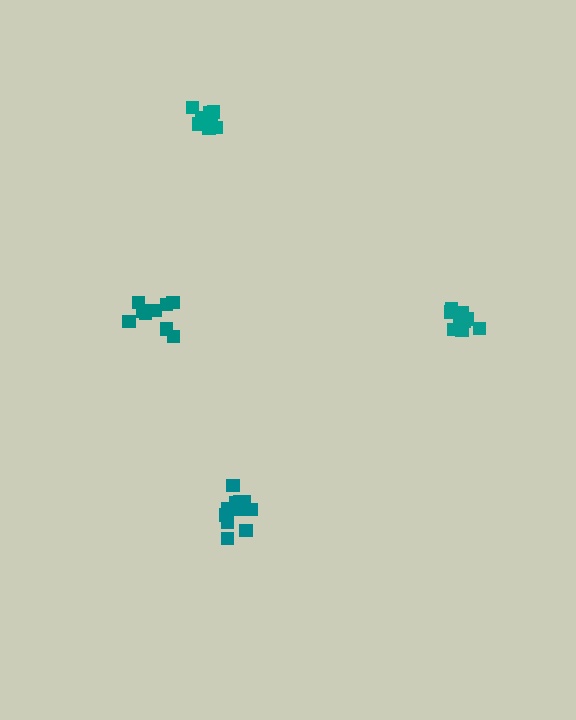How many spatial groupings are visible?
There are 4 spatial groupings.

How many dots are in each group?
Group 1: 11 dots, Group 2: 10 dots, Group 3: 12 dots, Group 4: 9 dots (42 total).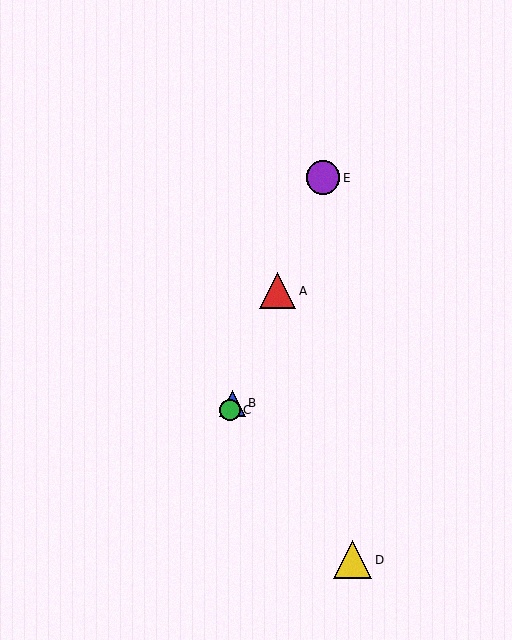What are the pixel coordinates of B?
Object B is at (232, 403).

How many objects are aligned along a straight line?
4 objects (A, B, C, E) are aligned along a straight line.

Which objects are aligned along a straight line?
Objects A, B, C, E are aligned along a straight line.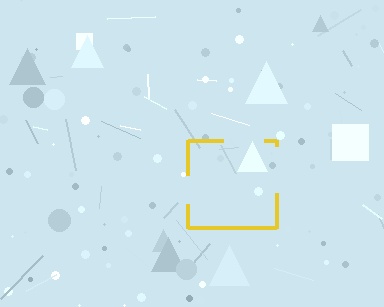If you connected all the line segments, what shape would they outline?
They would outline a square.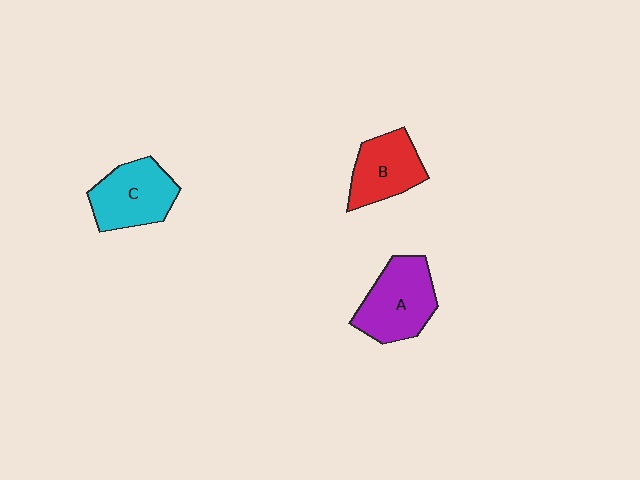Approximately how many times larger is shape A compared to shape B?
Approximately 1.2 times.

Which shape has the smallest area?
Shape B (red).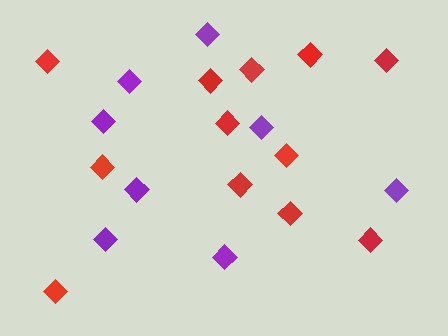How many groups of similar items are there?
There are 2 groups: one group of red diamonds (12) and one group of purple diamonds (8).